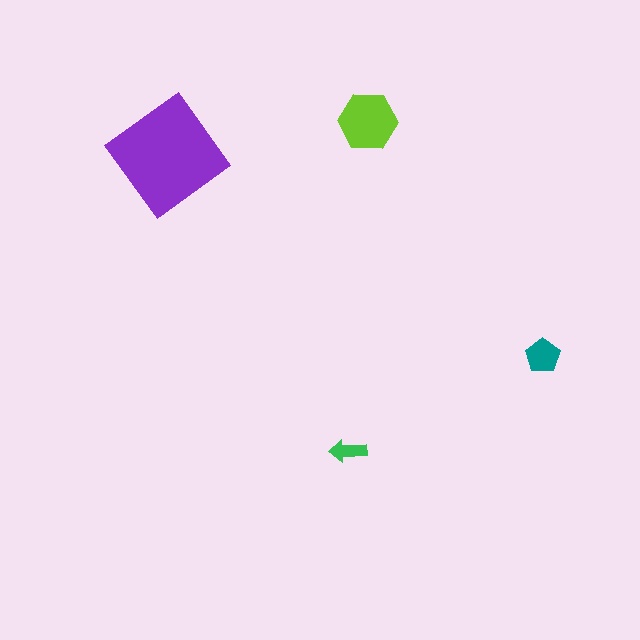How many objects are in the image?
There are 4 objects in the image.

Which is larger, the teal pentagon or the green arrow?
The teal pentagon.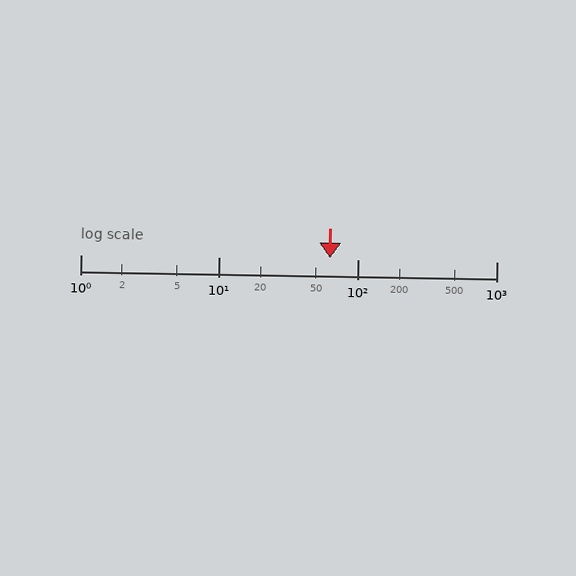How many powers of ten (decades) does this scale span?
The scale spans 3 decades, from 1 to 1000.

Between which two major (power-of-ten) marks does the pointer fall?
The pointer is between 10 and 100.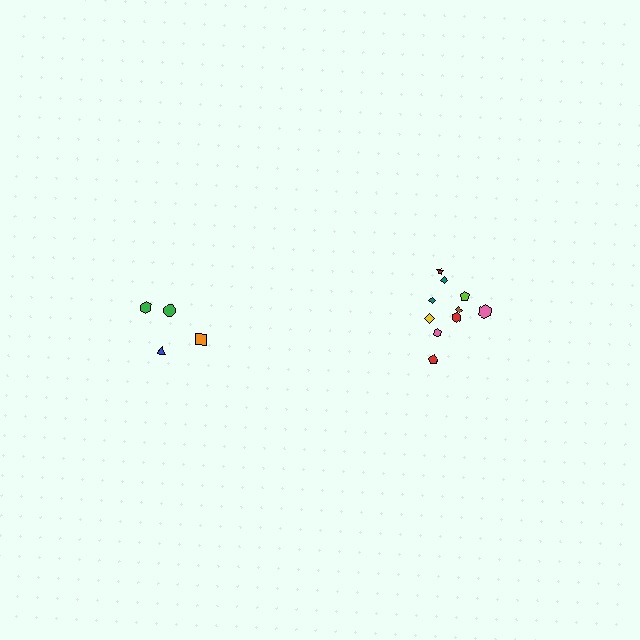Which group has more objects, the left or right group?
The right group.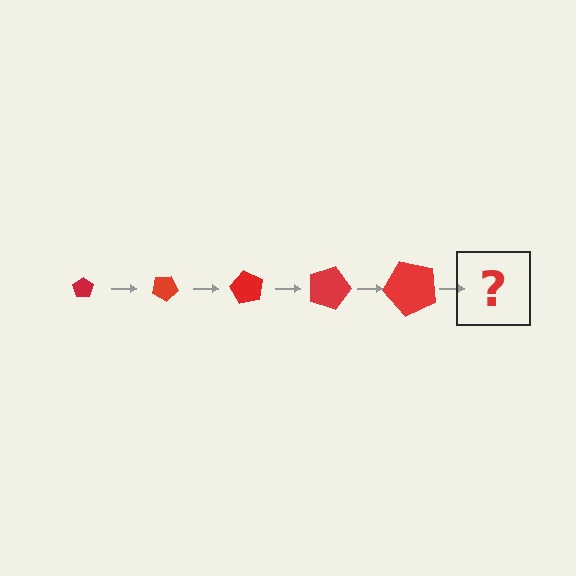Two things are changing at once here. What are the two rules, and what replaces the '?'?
The two rules are that the pentagon grows larger each step and it rotates 30 degrees each step. The '?' should be a pentagon, larger than the previous one and rotated 150 degrees from the start.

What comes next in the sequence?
The next element should be a pentagon, larger than the previous one and rotated 150 degrees from the start.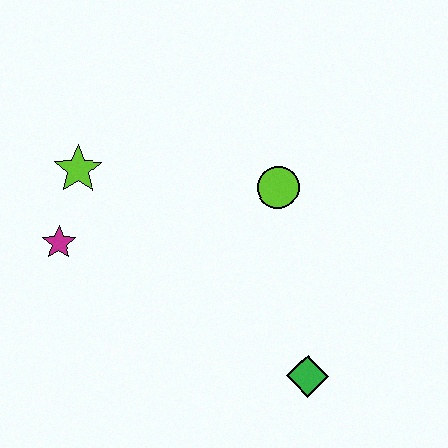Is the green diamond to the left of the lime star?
No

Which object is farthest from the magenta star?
The green diamond is farthest from the magenta star.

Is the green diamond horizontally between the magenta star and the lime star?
No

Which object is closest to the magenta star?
The lime star is closest to the magenta star.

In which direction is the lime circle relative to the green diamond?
The lime circle is above the green diamond.